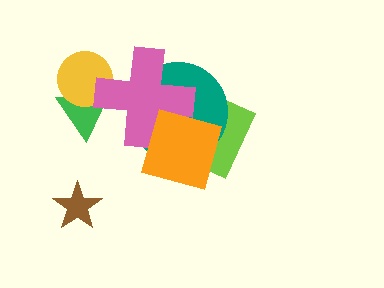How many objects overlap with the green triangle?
2 objects overlap with the green triangle.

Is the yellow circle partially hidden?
Yes, it is partially covered by another shape.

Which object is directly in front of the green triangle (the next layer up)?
The yellow circle is directly in front of the green triangle.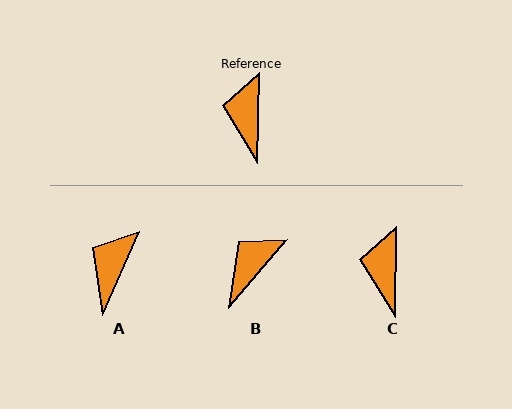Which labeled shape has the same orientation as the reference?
C.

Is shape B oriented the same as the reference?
No, it is off by about 40 degrees.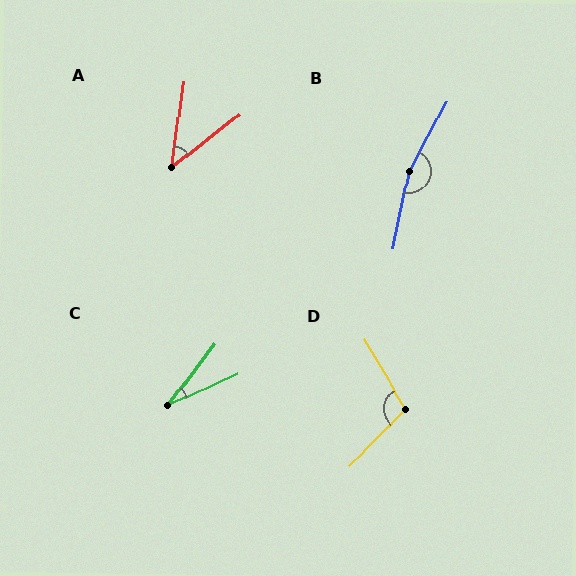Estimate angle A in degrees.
Approximately 44 degrees.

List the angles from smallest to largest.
C (28°), A (44°), D (106°), B (163°).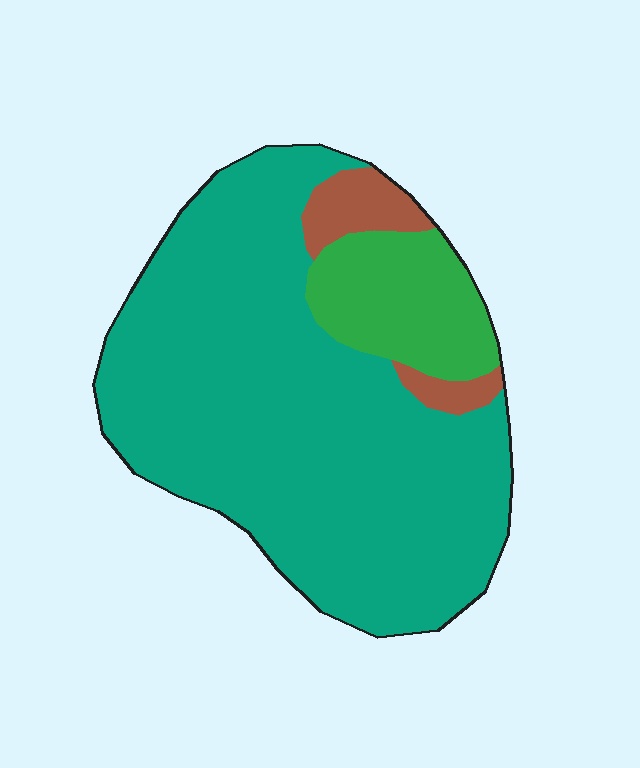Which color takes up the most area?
Teal, at roughly 80%.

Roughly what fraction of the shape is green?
Green takes up about one sixth (1/6) of the shape.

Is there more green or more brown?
Green.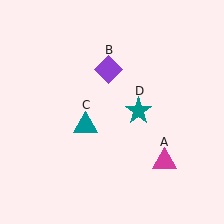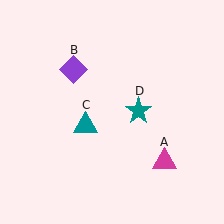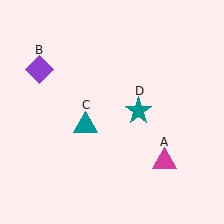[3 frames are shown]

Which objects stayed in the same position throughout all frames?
Magenta triangle (object A) and teal triangle (object C) and teal star (object D) remained stationary.